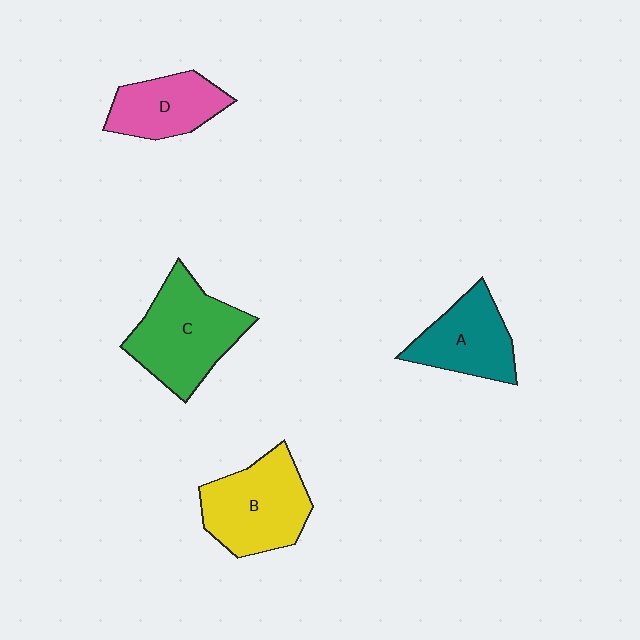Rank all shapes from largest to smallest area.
From largest to smallest: C (green), B (yellow), A (teal), D (pink).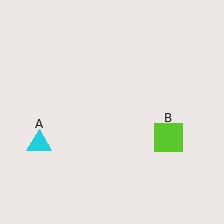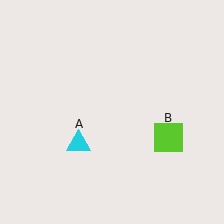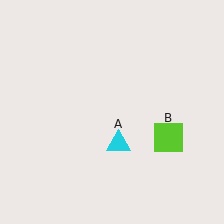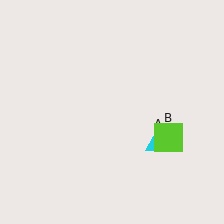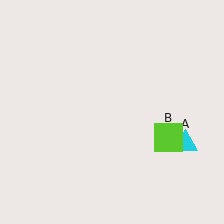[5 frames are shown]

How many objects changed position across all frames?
1 object changed position: cyan triangle (object A).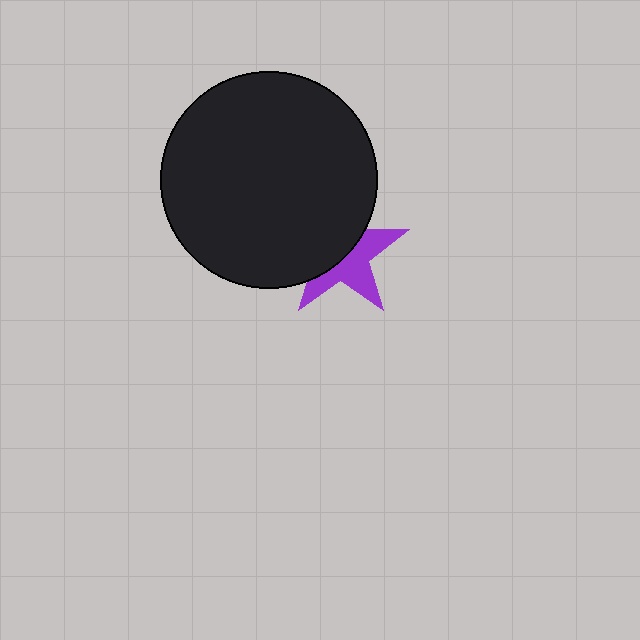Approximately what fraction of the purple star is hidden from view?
Roughly 52% of the purple star is hidden behind the black circle.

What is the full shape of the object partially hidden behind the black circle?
The partially hidden object is a purple star.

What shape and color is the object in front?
The object in front is a black circle.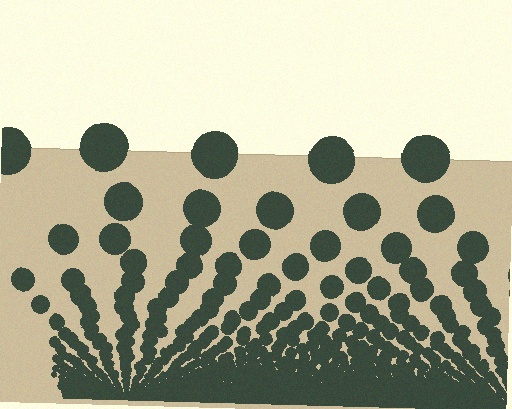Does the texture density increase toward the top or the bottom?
Density increases toward the bottom.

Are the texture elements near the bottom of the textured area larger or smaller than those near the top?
Smaller. The gradient is inverted — elements near the bottom are smaller and denser.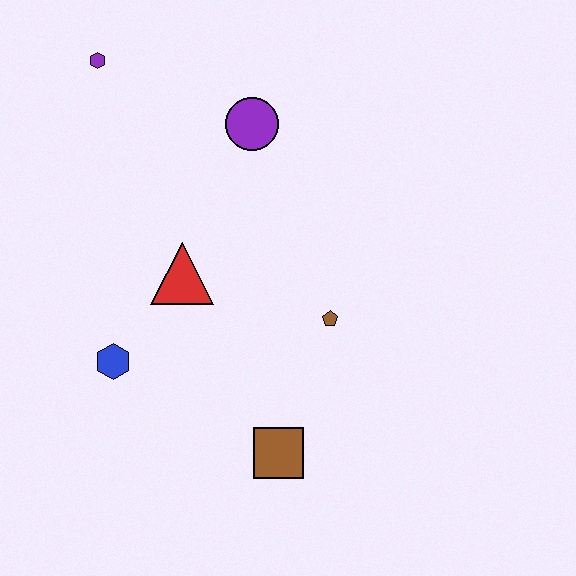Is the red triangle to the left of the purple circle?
Yes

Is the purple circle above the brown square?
Yes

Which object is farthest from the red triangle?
The purple hexagon is farthest from the red triangle.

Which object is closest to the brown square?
The brown pentagon is closest to the brown square.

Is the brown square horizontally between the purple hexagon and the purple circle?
No